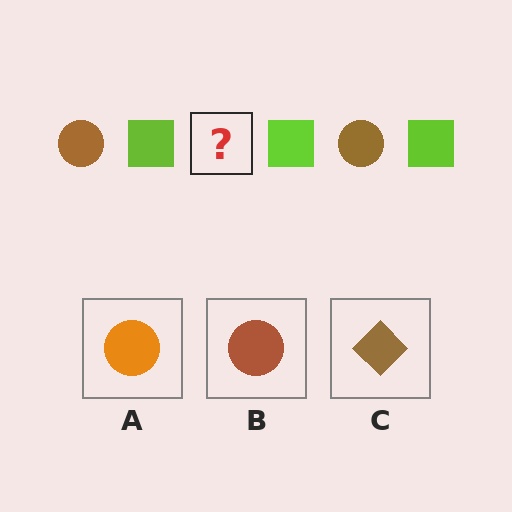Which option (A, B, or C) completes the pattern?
B.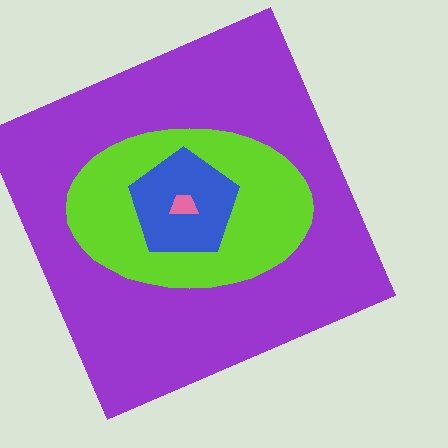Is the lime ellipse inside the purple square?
Yes.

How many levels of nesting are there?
4.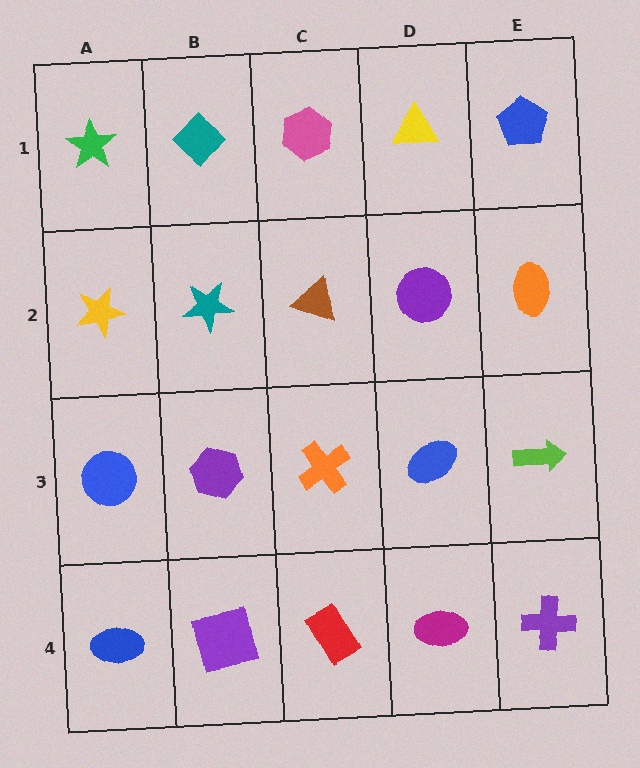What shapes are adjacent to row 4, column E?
A lime arrow (row 3, column E), a magenta ellipse (row 4, column D).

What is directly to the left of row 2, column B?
A yellow star.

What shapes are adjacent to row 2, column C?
A pink hexagon (row 1, column C), an orange cross (row 3, column C), a teal star (row 2, column B), a purple circle (row 2, column D).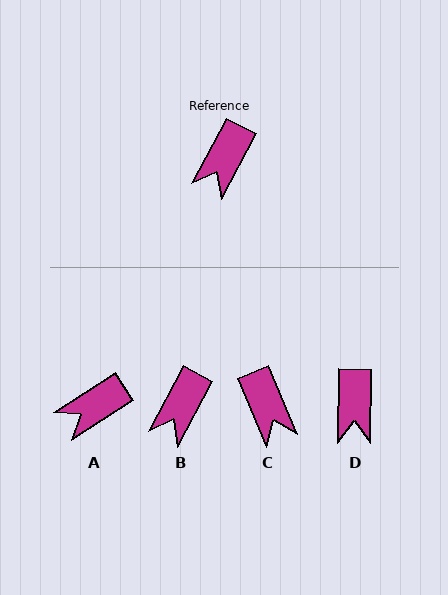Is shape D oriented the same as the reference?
No, it is off by about 27 degrees.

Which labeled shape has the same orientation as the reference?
B.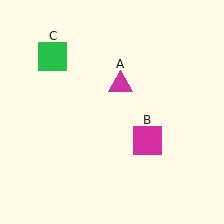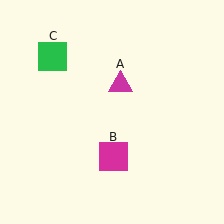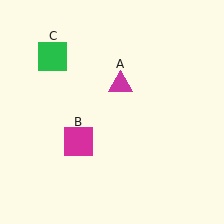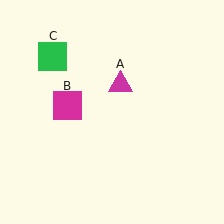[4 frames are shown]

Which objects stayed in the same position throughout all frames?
Magenta triangle (object A) and green square (object C) remained stationary.